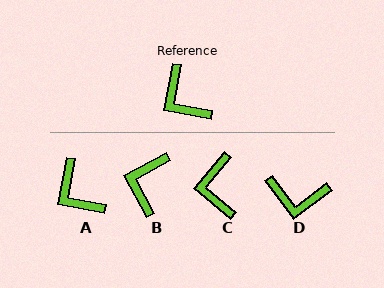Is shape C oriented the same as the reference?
No, it is off by about 29 degrees.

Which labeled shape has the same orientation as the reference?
A.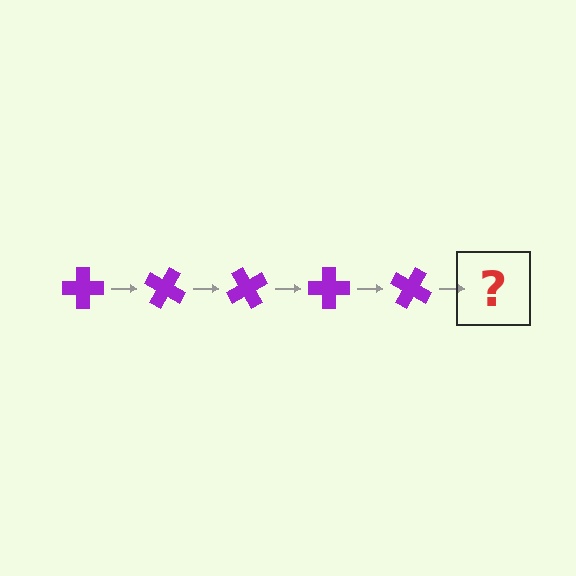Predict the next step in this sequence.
The next step is a purple cross rotated 150 degrees.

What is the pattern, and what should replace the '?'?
The pattern is that the cross rotates 30 degrees each step. The '?' should be a purple cross rotated 150 degrees.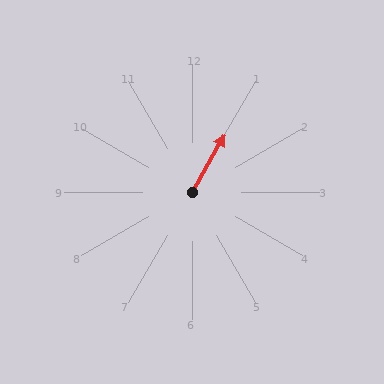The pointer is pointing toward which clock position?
Roughly 1 o'clock.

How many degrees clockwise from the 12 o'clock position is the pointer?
Approximately 29 degrees.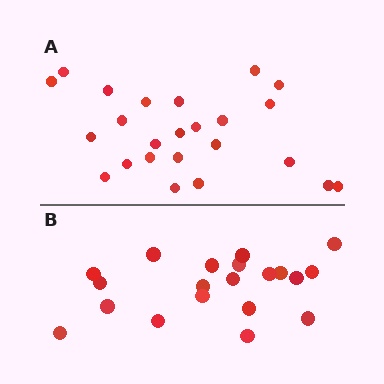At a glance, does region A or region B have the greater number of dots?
Region A (the top region) has more dots.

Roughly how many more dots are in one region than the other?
Region A has about 4 more dots than region B.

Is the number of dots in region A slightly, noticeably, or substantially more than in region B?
Region A has only slightly more — the two regions are fairly close. The ratio is roughly 1.2 to 1.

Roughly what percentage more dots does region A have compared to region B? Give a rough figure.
About 20% more.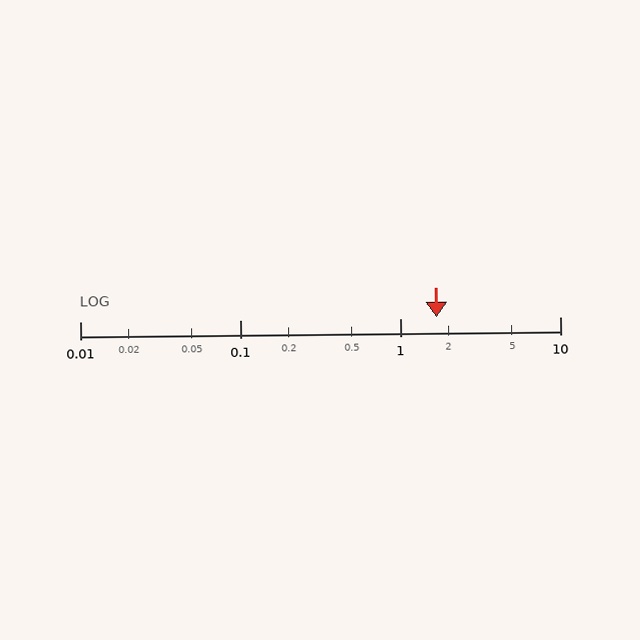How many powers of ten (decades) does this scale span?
The scale spans 3 decades, from 0.01 to 10.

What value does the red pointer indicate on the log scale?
The pointer indicates approximately 1.7.